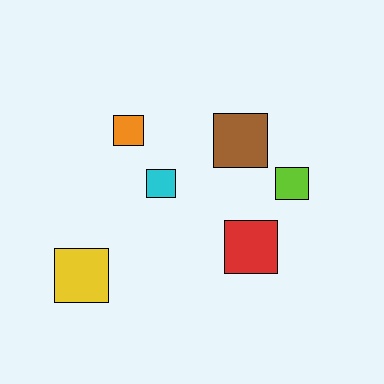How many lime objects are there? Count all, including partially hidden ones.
There is 1 lime object.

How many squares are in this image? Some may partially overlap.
There are 6 squares.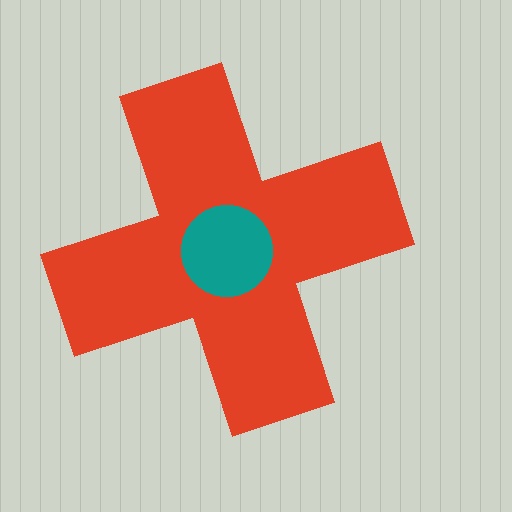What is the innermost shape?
The teal circle.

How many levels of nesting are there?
2.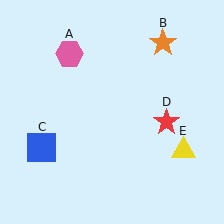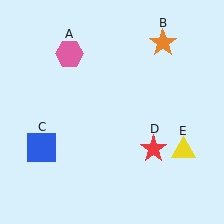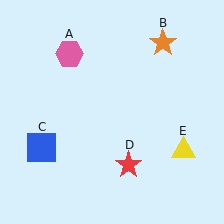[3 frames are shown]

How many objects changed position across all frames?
1 object changed position: red star (object D).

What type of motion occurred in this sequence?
The red star (object D) rotated clockwise around the center of the scene.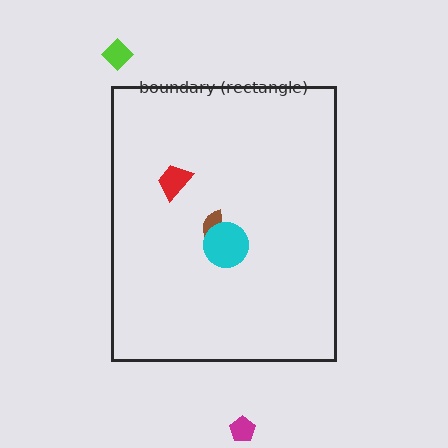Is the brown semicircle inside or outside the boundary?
Inside.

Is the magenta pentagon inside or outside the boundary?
Outside.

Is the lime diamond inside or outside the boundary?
Outside.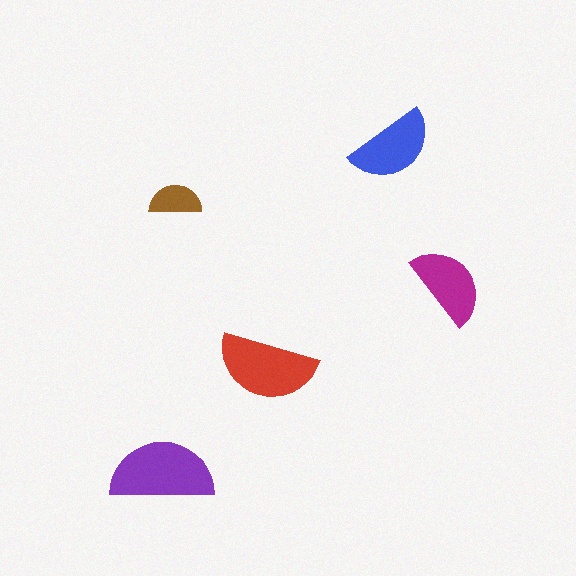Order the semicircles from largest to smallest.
the purple one, the red one, the blue one, the magenta one, the brown one.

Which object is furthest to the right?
The magenta semicircle is rightmost.